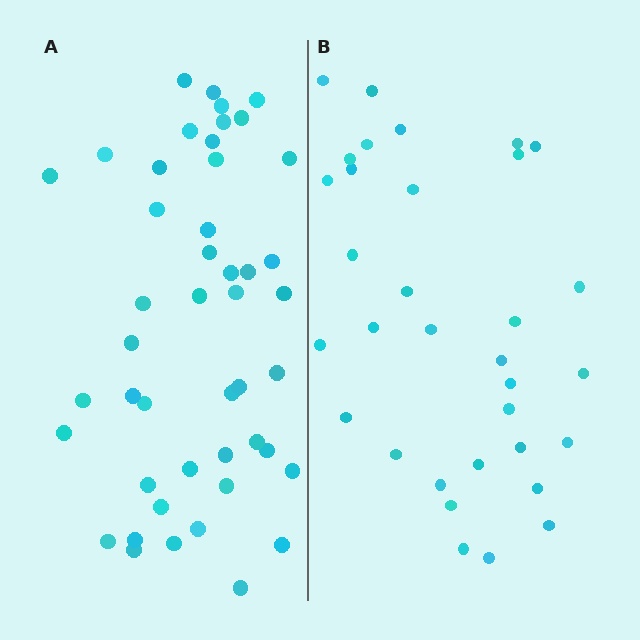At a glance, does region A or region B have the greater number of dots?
Region A (the left region) has more dots.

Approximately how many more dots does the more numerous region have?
Region A has approximately 15 more dots than region B.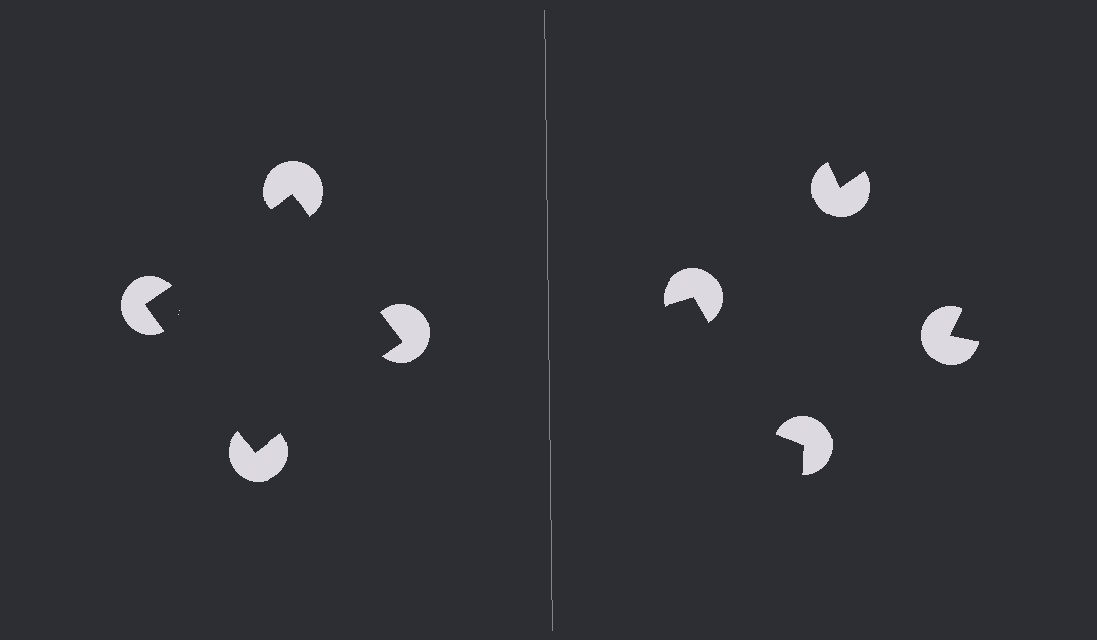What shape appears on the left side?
An illusory square.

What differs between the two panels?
The pac-man discs are positioned identically on both sides; only the wedge orientations differ. On the left they align to a square; on the right they are misaligned.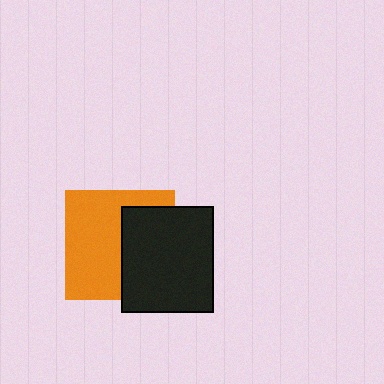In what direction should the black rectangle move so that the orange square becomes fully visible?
The black rectangle should move right. That is the shortest direction to clear the overlap and leave the orange square fully visible.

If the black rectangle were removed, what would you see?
You would see the complete orange square.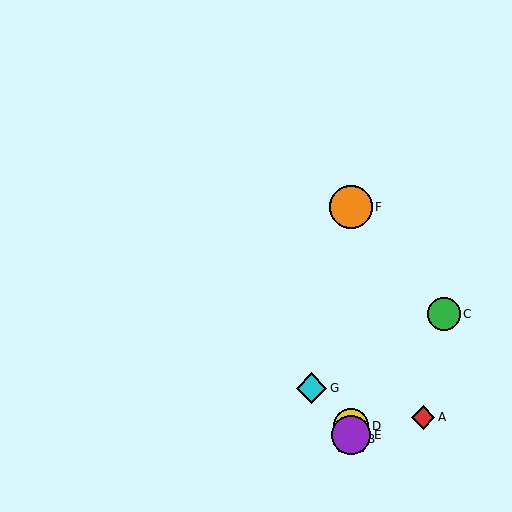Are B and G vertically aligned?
No, B is at x≈351 and G is at x≈311.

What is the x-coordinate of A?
Object A is at x≈423.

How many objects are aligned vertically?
4 objects (B, D, E, F) are aligned vertically.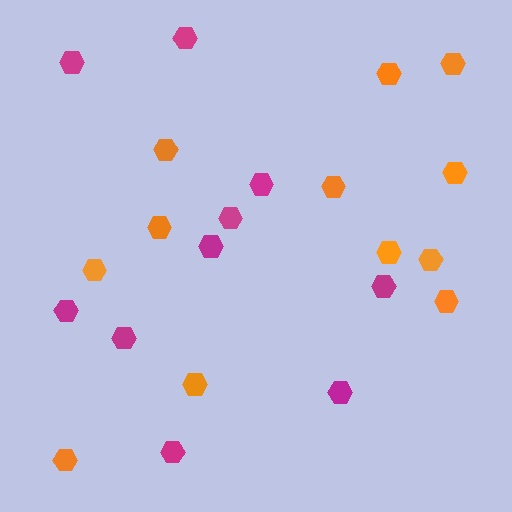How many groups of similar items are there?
There are 2 groups: one group of orange hexagons (12) and one group of magenta hexagons (10).